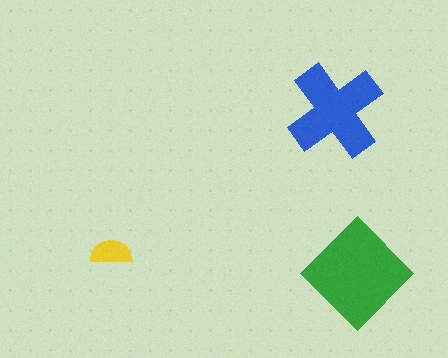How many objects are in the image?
There are 3 objects in the image.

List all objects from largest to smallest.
The green diamond, the blue cross, the yellow semicircle.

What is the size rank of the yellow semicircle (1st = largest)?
3rd.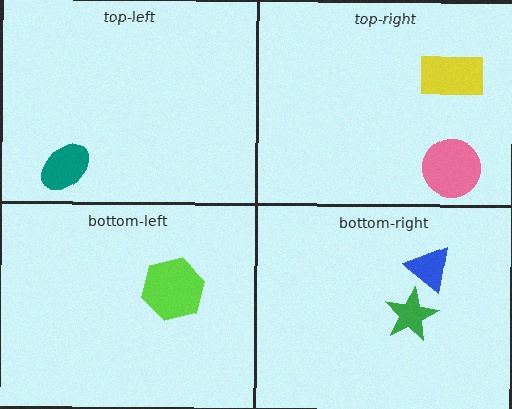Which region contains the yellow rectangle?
The top-right region.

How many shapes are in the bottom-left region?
1.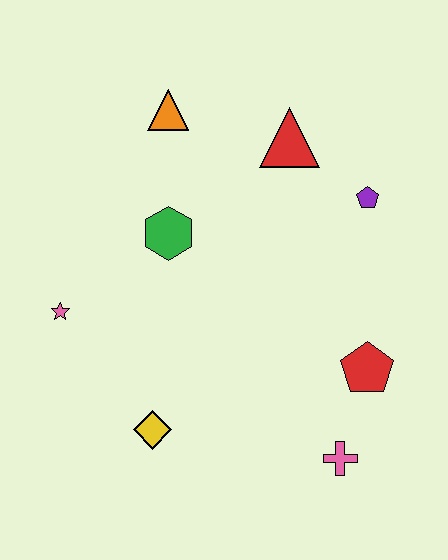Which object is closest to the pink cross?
The red pentagon is closest to the pink cross.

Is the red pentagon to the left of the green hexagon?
No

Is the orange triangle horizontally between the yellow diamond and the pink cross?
Yes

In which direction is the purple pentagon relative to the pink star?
The purple pentagon is to the right of the pink star.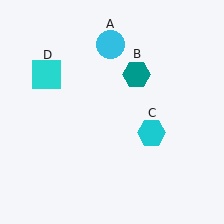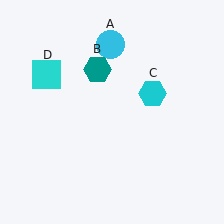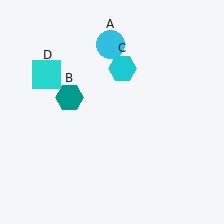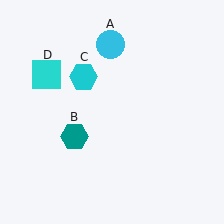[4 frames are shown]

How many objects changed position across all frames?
2 objects changed position: teal hexagon (object B), cyan hexagon (object C).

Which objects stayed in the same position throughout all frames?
Cyan circle (object A) and cyan square (object D) remained stationary.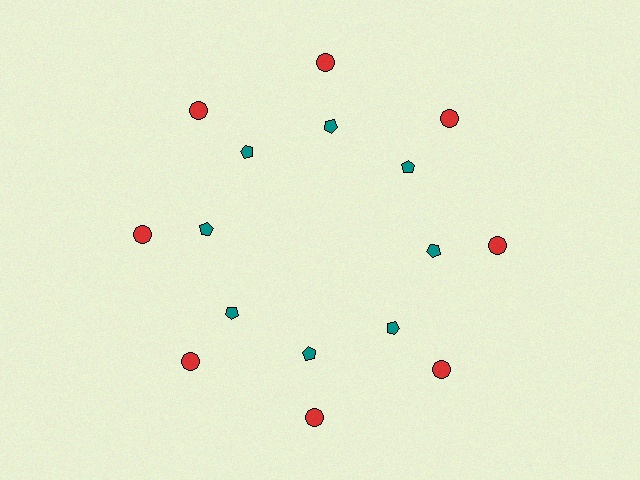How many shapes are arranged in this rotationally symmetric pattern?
There are 16 shapes, arranged in 8 groups of 2.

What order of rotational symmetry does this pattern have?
This pattern has 8-fold rotational symmetry.